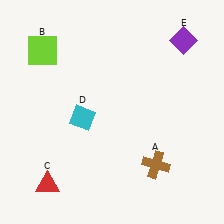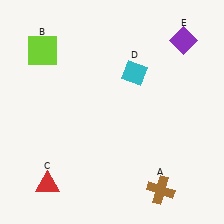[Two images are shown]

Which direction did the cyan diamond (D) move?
The cyan diamond (D) moved right.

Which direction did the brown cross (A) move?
The brown cross (A) moved down.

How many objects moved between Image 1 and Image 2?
2 objects moved between the two images.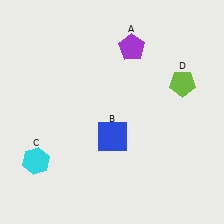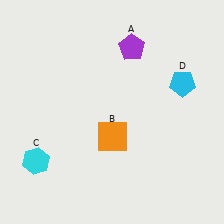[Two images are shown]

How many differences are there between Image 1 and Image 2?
There are 2 differences between the two images.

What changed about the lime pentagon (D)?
In Image 1, D is lime. In Image 2, it changed to cyan.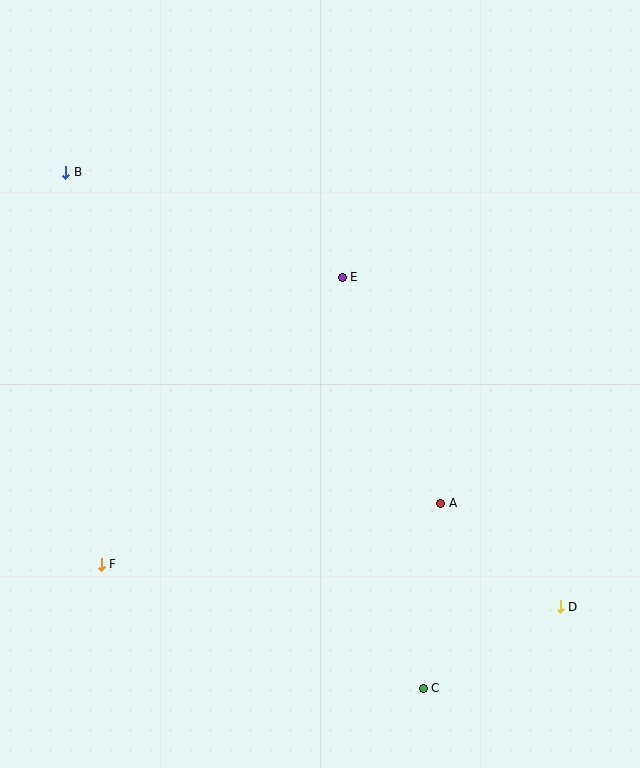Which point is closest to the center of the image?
Point E at (342, 277) is closest to the center.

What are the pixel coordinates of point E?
Point E is at (342, 277).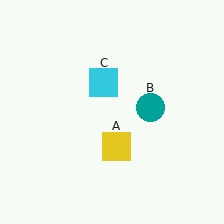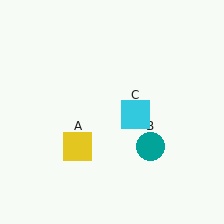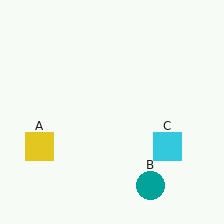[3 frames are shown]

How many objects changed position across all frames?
3 objects changed position: yellow square (object A), teal circle (object B), cyan square (object C).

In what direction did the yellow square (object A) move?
The yellow square (object A) moved left.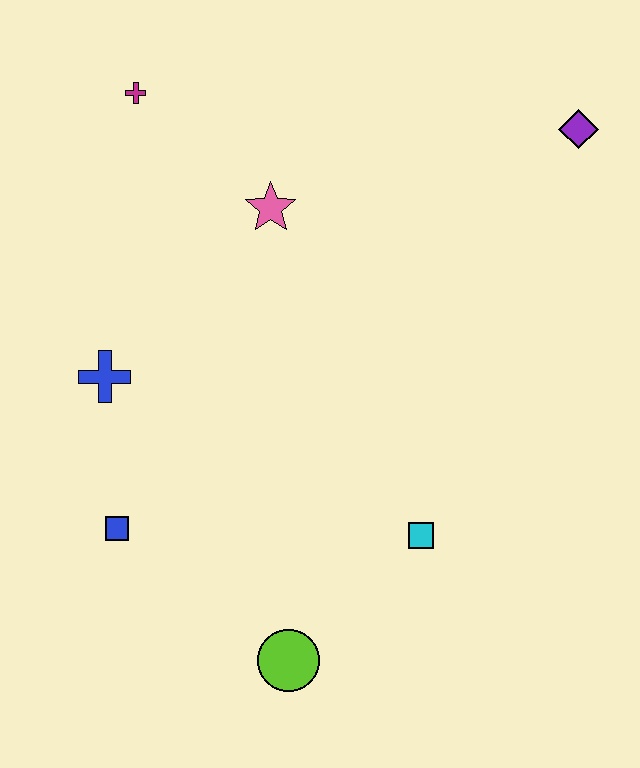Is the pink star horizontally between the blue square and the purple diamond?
Yes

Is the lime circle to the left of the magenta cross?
No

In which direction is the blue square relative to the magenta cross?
The blue square is below the magenta cross.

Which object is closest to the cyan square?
The lime circle is closest to the cyan square.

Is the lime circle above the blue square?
No